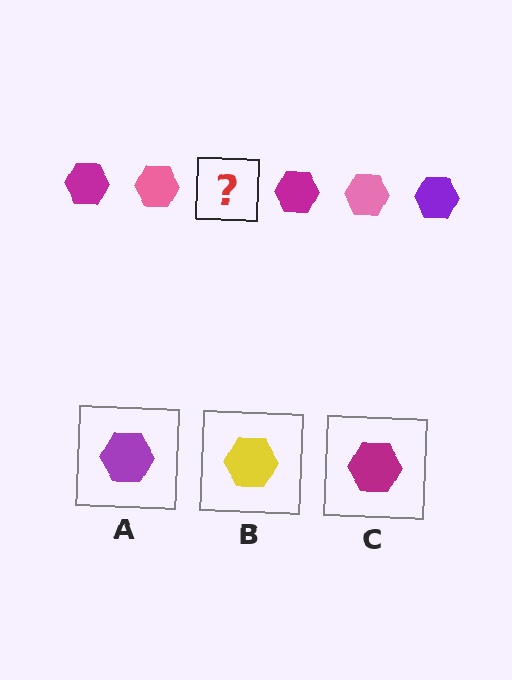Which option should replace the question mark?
Option A.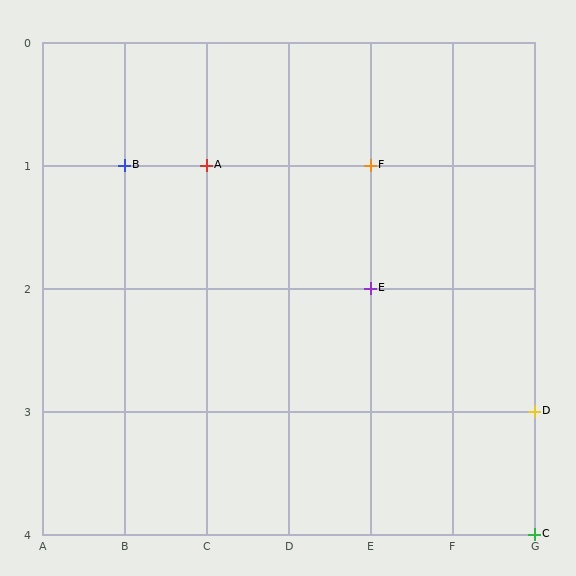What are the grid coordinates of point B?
Point B is at grid coordinates (B, 1).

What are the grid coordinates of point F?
Point F is at grid coordinates (E, 1).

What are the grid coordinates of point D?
Point D is at grid coordinates (G, 3).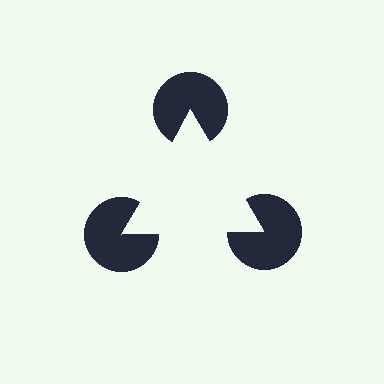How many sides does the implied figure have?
3 sides.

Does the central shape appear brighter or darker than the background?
It typically appears slightly brighter than the background, even though no actual brightness change is drawn.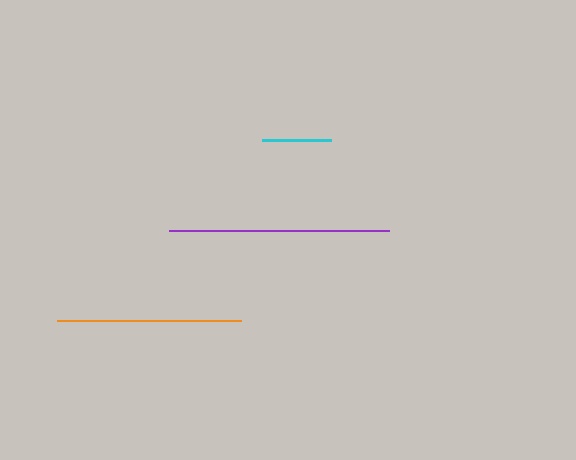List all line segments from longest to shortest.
From longest to shortest: purple, orange, cyan.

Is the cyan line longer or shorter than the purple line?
The purple line is longer than the cyan line.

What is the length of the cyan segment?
The cyan segment is approximately 69 pixels long.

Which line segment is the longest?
The purple line is the longest at approximately 220 pixels.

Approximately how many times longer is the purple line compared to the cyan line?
The purple line is approximately 3.2 times the length of the cyan line.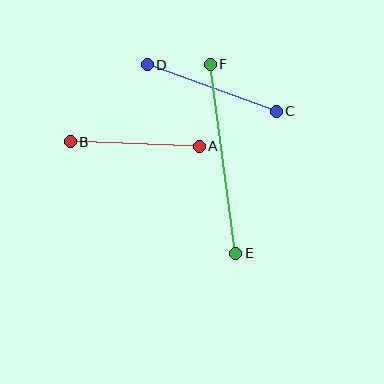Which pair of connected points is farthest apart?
Points E and F are farthest apart.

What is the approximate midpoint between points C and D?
The midpoint is at approximately (212, 88) pixels.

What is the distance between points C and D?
The distance is approximately 137 pixels.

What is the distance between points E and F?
The distance is approximately 191 pixels.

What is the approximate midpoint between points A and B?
The midpoint is at approximately (135, 144) pixels.